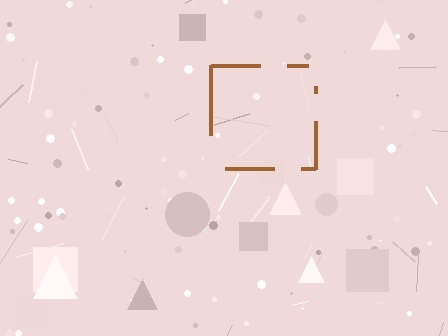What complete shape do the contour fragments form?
The contour fragments form a square.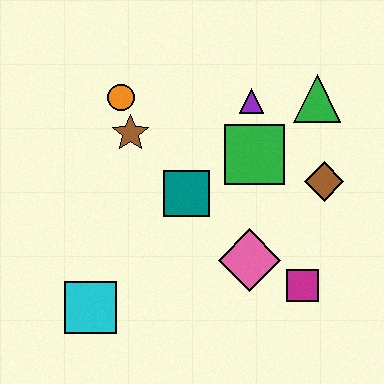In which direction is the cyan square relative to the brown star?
The cyan square is below the brown star.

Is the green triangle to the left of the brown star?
No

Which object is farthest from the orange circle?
The magenta square is farthest from the orange circle.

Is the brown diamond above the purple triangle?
No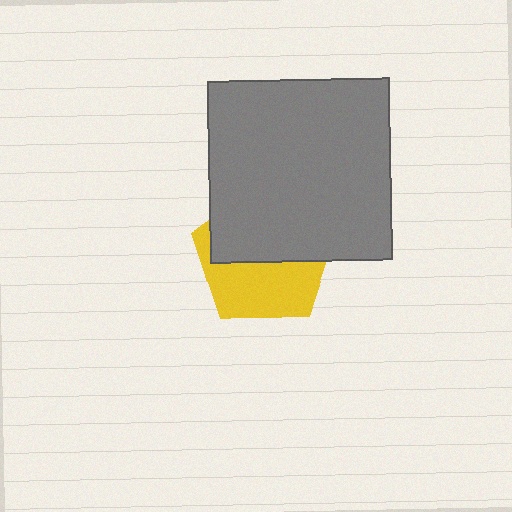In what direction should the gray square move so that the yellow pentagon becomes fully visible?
The gray square should move up. That is the shortest direction to clear the overlap and leave the yellow pentagon fully visible.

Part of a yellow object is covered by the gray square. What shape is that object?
It is a pentagon.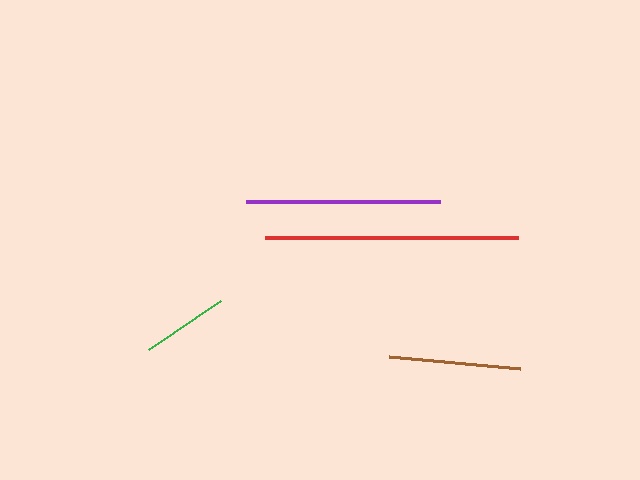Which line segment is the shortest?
The green line is the shortest at approximately 87 pixels.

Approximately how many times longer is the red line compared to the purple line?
The red line is approximately 1.3 times the length of the purple line.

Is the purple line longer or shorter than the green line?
The purple line is longer than the green line.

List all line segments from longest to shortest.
From longest to shortest: red, purple, brown, green.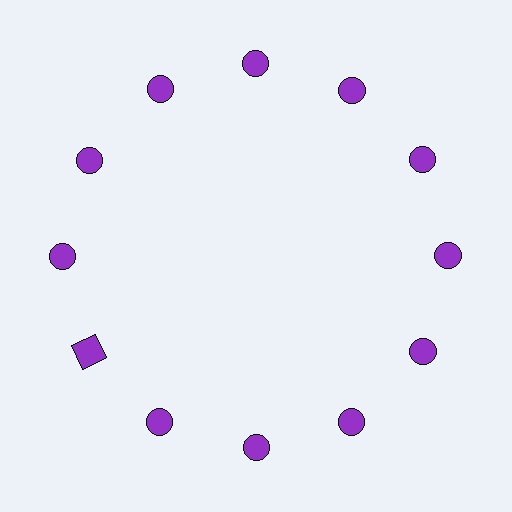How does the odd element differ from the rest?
It has a different shape: square instead of circle.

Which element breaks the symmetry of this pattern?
The purple square at roughly the 8 o'clock position breaks the symmetry. All other shapes are purple circles.